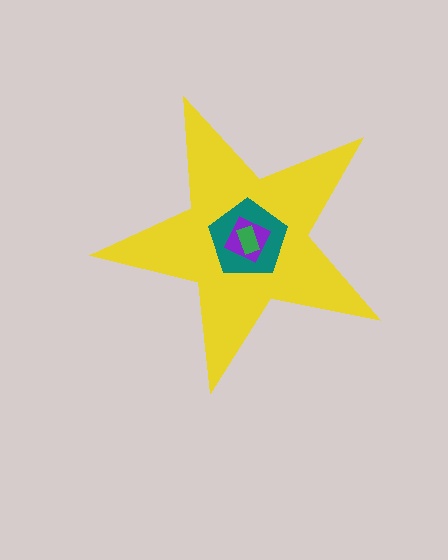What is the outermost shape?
The yellow star.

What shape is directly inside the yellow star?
The teal pentagon.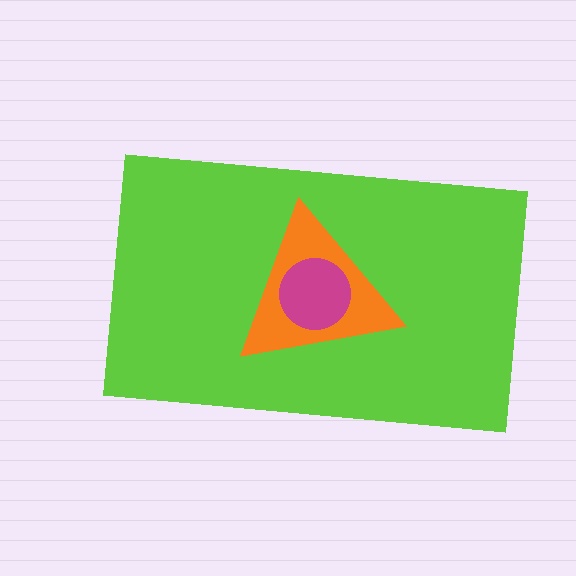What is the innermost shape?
The magenta circle.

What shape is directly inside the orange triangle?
The magenta circle.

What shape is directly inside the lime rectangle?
The orange triangle.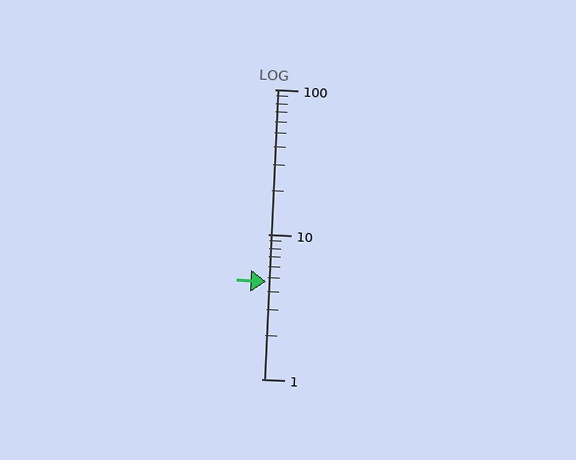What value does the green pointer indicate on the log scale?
The pointer indicates approximately 4.7.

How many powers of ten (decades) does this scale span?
The scale spans 2 decades, from 1 to 100.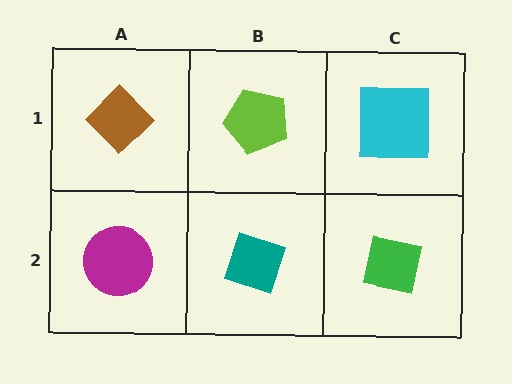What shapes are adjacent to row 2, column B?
A lime pentagon (row 1, column B), a magenta circle (row 2, column A), a green square (row 2, column C).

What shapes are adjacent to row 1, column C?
A green square (row 2, column C), a lime pentagon (row 1, column B).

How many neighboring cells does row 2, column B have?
3.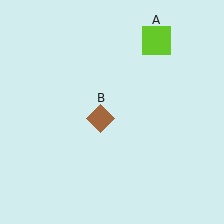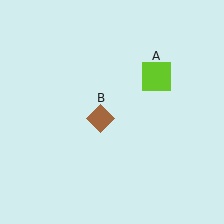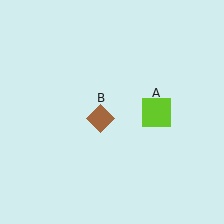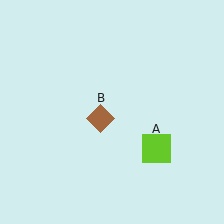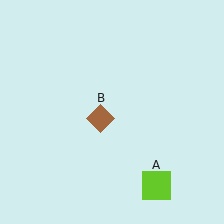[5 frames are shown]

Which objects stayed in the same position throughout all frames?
Brown diamond (object B) remained stationary.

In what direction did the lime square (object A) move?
The lime square (object A) moved down.